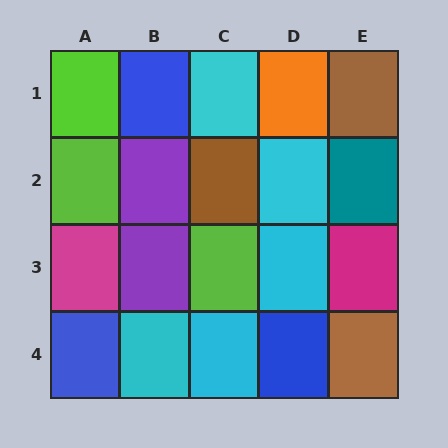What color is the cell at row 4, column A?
Blue.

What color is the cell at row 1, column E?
Brown.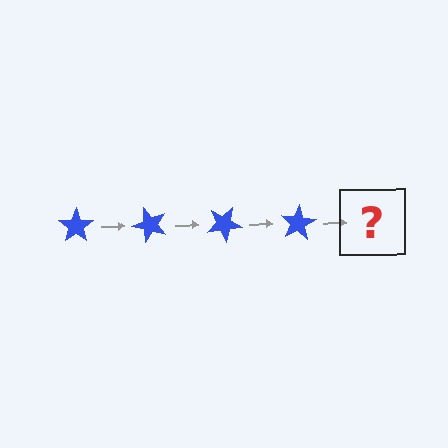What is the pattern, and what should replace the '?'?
The pattern is that the star rotates 50 degrees each step. The '?' should be a blue star rotated 200 degrees.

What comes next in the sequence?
The next element should be a blue star rotated 200 degrees.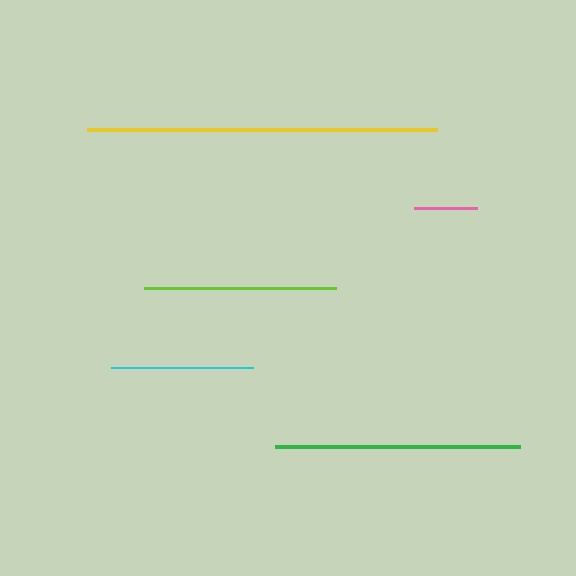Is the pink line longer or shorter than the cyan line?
The cyan line is longer than the pink line.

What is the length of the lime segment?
The lime segment is approximately 192 pixels long.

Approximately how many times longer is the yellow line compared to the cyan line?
The yellow line is approximately 2.5 times the length of the cyan line.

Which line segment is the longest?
The yellow line is the longest at approximately 349 pixels.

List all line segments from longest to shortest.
From longest to shortest: yellow, green, lime, cyan, pink.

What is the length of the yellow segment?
The yellow segment is approximately 349 pixels long.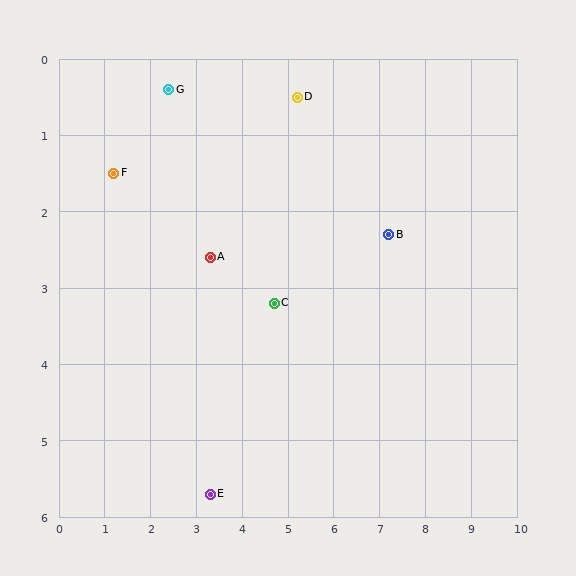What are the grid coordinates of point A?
Point A is at approximately (3.3, 2.6).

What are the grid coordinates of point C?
Point C is at approximately (4.7, 3.2).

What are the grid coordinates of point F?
Point F is at approximately (1.2, 1.5).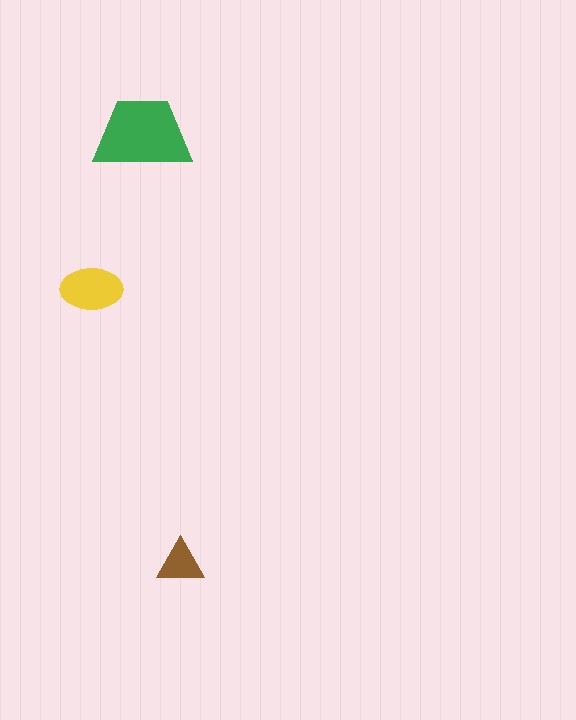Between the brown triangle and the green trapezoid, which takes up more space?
The green trapezoid.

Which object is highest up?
The green trapezoid is topmost.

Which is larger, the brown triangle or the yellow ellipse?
The yellow ellipse.